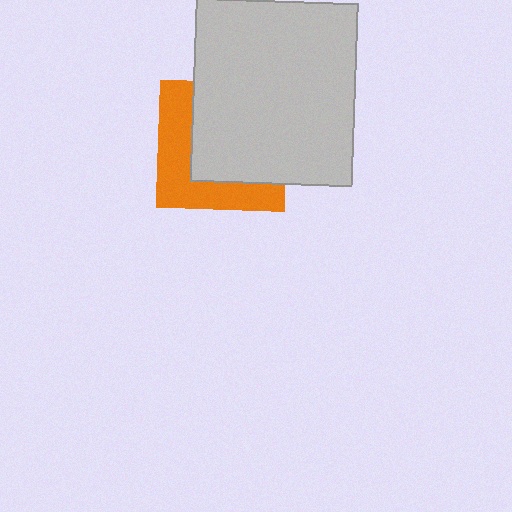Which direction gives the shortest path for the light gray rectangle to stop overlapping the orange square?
Moving toward the upper-right gives the shortest separation.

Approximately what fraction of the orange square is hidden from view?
Roughly 58% of the orange square is hidden behind the light gray rectangle.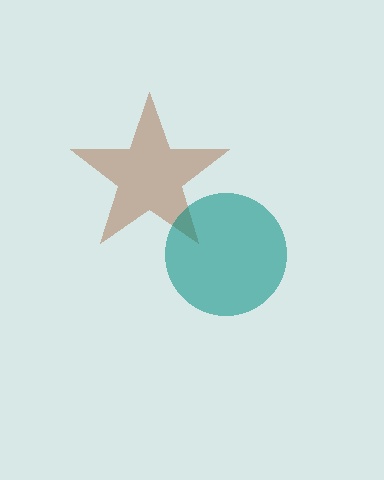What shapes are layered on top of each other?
The layered shapes are: a brown star, a teal circle.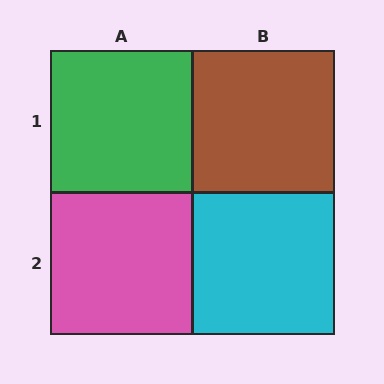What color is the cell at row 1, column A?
Green.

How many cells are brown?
1 cell is brown.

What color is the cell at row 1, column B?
Brown.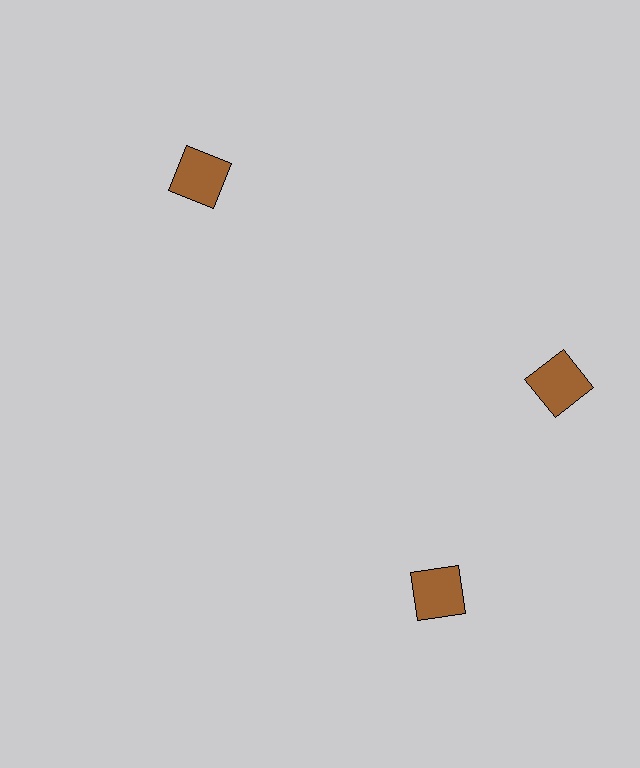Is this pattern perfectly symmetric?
No. The 3 brown squares are arranged in a ring, but one element near the 7 o'clock position is rotated out of alignment along the ring, breaking the 3-fold rotational symmetry.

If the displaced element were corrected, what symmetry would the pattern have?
It would have 3-fold rotational symmetry — the pattern would map onto itself every 120 degrees.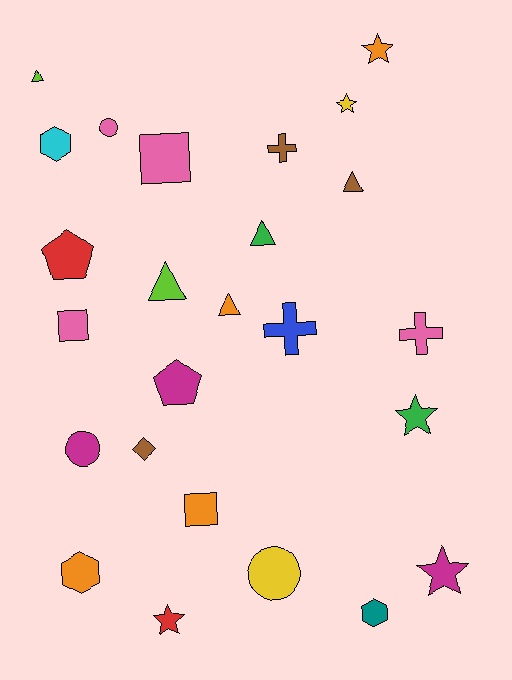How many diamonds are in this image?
There is 1 diamond.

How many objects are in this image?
There are 25 objects.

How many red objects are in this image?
There are 2 red objects.